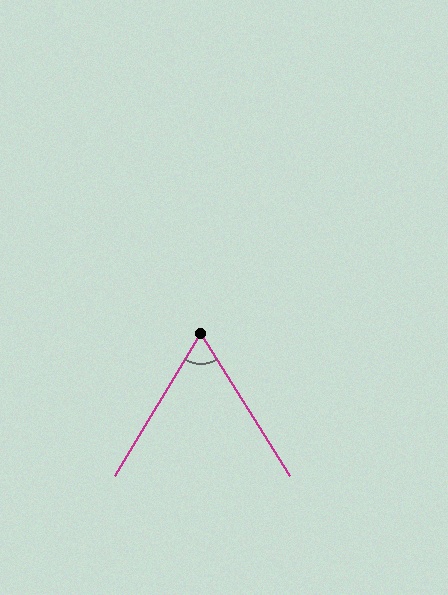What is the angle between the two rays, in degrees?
Approximately 63 degrees.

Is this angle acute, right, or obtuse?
It is acute.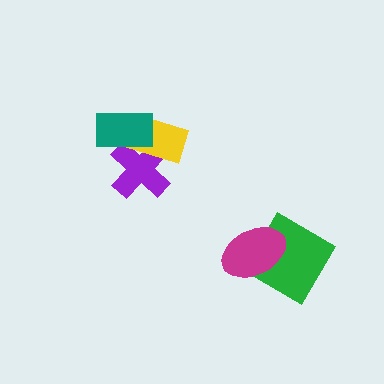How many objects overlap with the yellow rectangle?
2 objects overlap with the yellow rectangle.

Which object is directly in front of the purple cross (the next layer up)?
The yellow rectangle is directly in front of the purple cross.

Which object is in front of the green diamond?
The magenta ellipse is in front of the green diamond.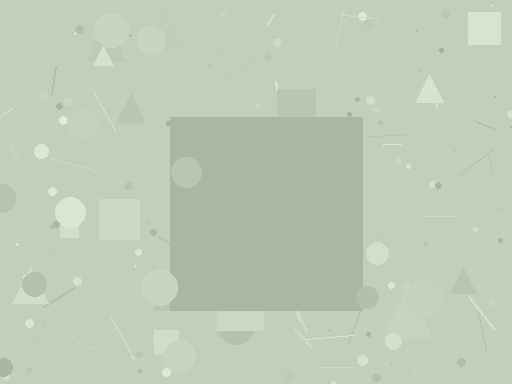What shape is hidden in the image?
A square is hidden in the image.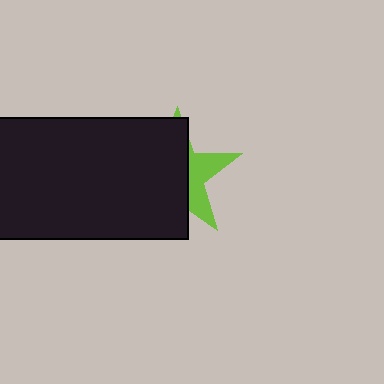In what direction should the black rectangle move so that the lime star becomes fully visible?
The black rectangle should move left. That is the shortest direction to clear the overlap and leave the lime star fully visible.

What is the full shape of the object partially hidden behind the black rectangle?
The partially hidden object is a lime star.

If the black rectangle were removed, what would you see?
You would see the complete lime star.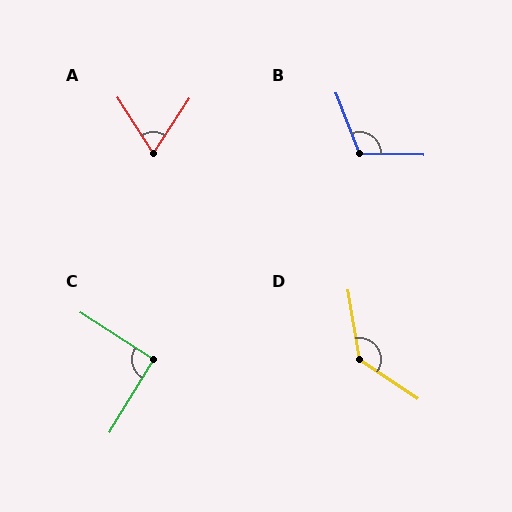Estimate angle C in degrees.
Approximately 92 degrees.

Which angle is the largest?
D, at approximately 134 degrees.